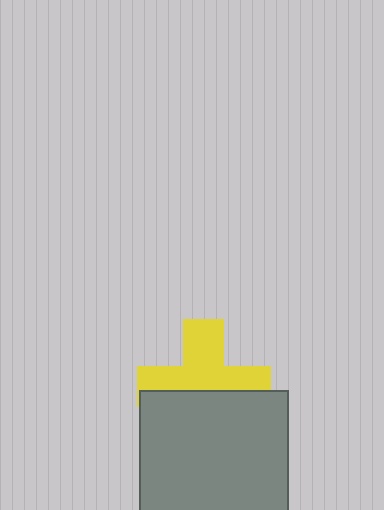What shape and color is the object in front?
The object in front is a gray square.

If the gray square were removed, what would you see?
You would see the complete yellow cross.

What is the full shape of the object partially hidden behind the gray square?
The partially hidden object is a yellow cross.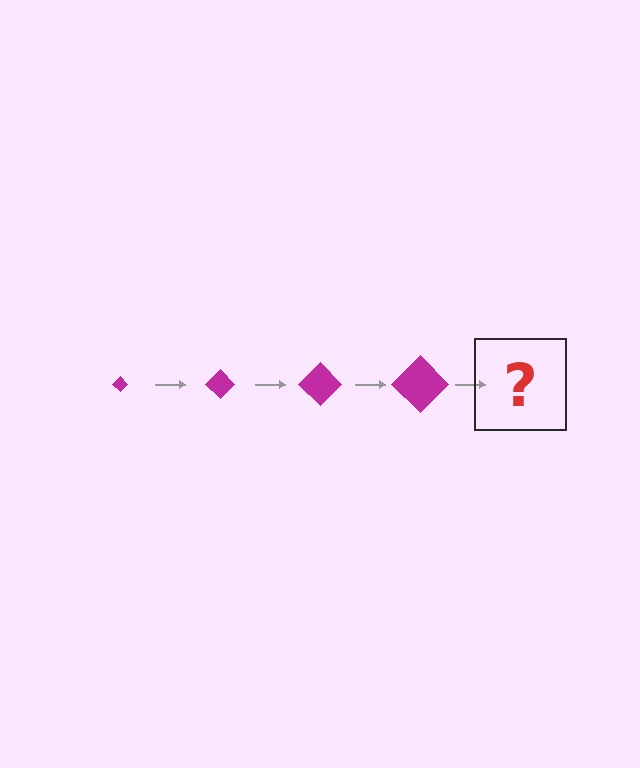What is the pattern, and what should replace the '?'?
The pattern is that the diamond gets progressively larger each step. The '?' should be a magenta diamond, larger than the previous one.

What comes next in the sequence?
The next element should be a magenta diamond, larger than the previous one.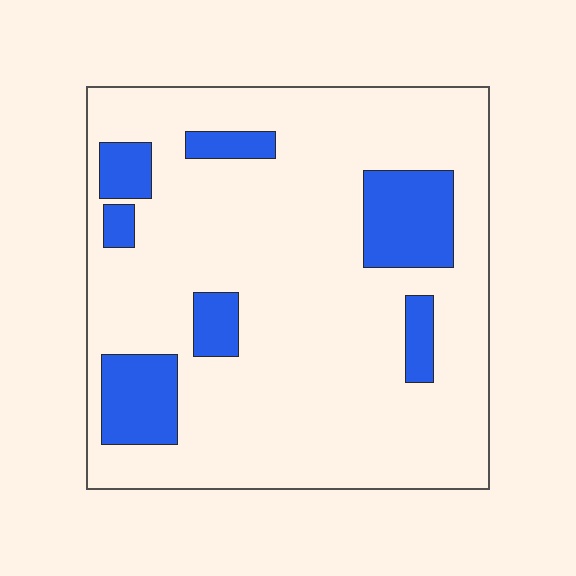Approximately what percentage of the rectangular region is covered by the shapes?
Approximately 15%.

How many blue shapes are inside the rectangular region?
7.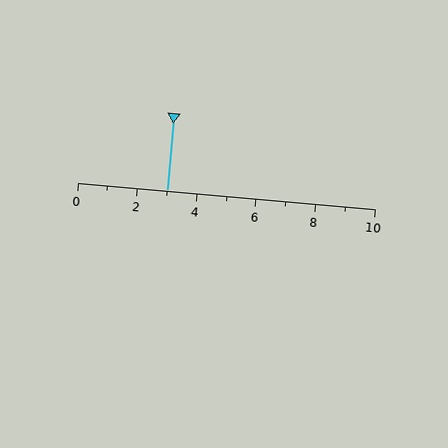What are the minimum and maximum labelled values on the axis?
The axis runs from 0 to 10.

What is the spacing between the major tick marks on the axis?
The major ticks are spaced 2 apart.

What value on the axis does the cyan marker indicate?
The marker indicates approximately 3.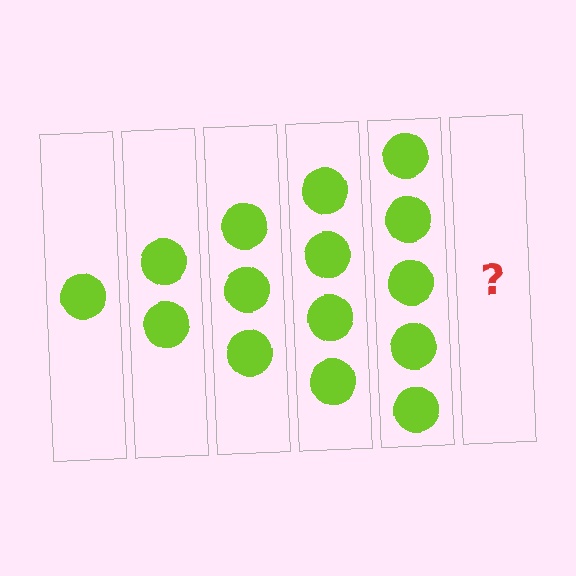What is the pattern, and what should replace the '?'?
The pattern is that each step adds one more circle. The '?' should be 6 circles.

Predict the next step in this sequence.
The next step is 6 circles.